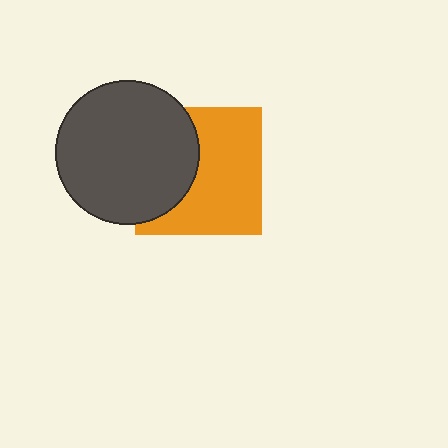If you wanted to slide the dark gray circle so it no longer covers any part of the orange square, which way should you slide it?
Slide it left — that is the most direct way to separate the two shapes.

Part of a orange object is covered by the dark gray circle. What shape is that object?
It is a square.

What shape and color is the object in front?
The object in front is a dark gray circle.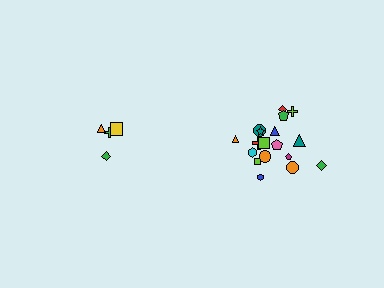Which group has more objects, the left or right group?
The right group.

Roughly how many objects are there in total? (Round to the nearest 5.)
Roughly 20 objects in total.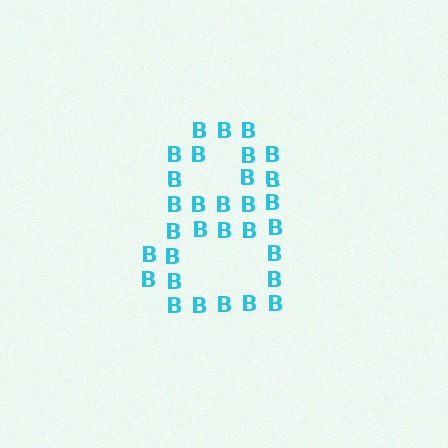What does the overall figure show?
The overall figure shows the digit 8.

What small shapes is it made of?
It is made of small letter B's.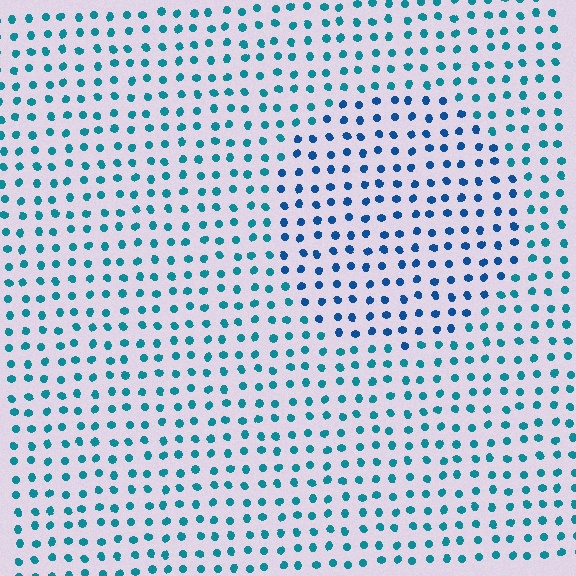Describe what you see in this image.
The image is filled with small teal elements in a uniform arrangement. A circle-shaped region is visible where the elements are tinted to a slightly different hue, forming a subtle color boundary.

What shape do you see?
I see a circle.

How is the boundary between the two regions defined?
The boundary is defined purely by a slight shift in hue (about 27 degrees). Spacing, size, and orientation are identical on both sides.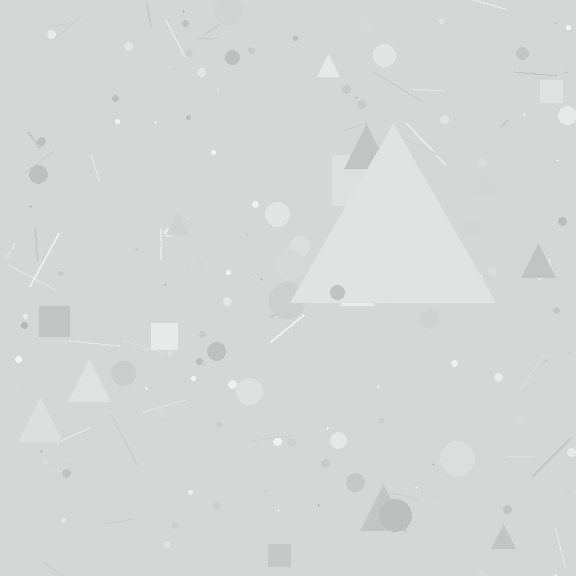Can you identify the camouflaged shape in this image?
The camouflaged shape is a triangle.